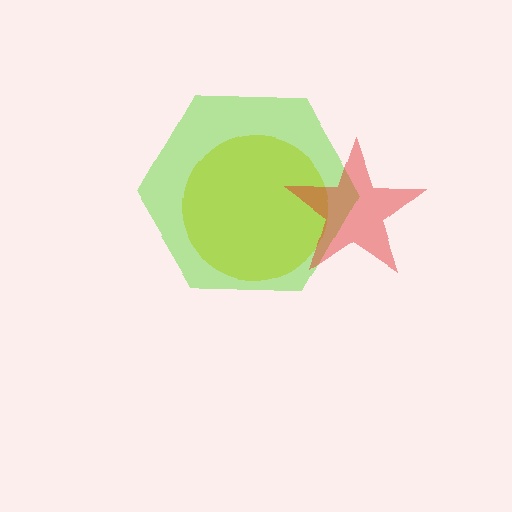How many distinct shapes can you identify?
There are 3 distinct shapes: a yellow circle, a lime hexagon, a red star.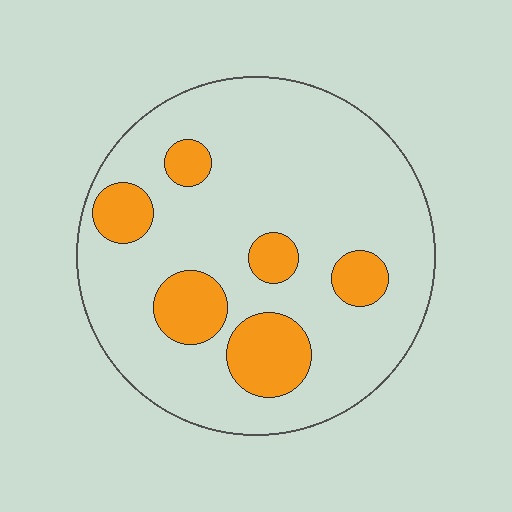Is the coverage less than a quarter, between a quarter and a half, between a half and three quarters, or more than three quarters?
Less than a quarter.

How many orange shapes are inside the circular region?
6.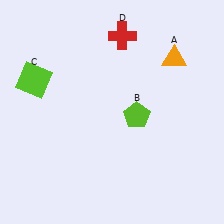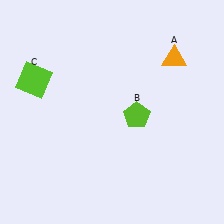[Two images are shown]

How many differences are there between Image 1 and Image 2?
There is 1 difference between the two images.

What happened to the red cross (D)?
The red cross (D) was removed in Image 2. It was in the top-right area of Image 1.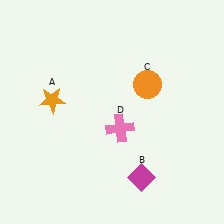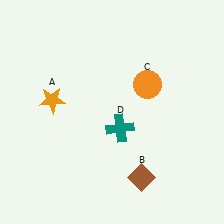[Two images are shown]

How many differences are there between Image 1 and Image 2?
There are 2 differences between the two images.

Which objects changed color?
B changed from magenta to brown. D changed from pink to teal.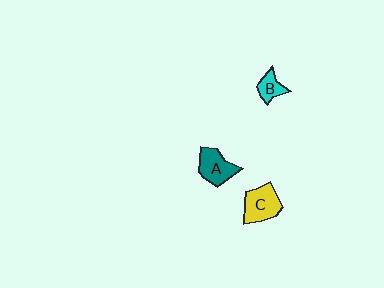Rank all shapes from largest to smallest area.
From largest to smallest: C (yellow), A (teal), B (cyan).